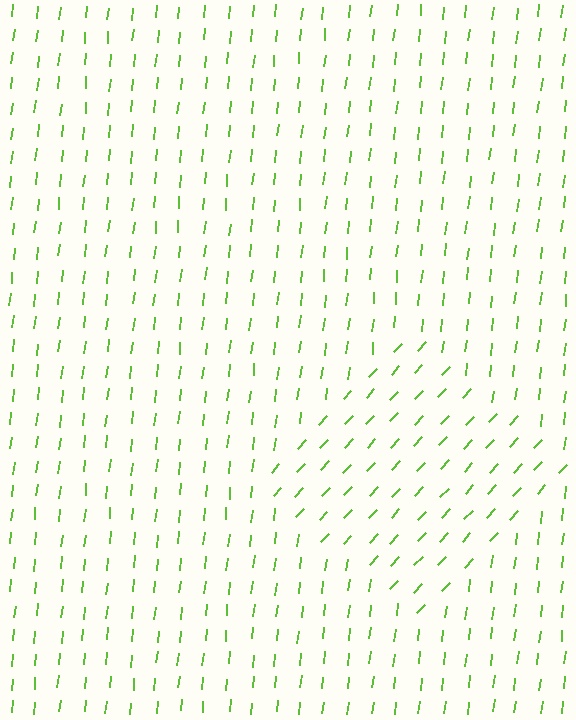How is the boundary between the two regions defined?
The boundary is defined purely by a change in line orientation (approximately 36 degrees difference). All lines are the same color and thickness.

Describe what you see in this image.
The image is filled with small lime line segments. A diamond region in the image has lines oriented differently from the surrounding lines, creating a visible texture boundary.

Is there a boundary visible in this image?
Yes, there is a texture boundary formed by a change in line orientation.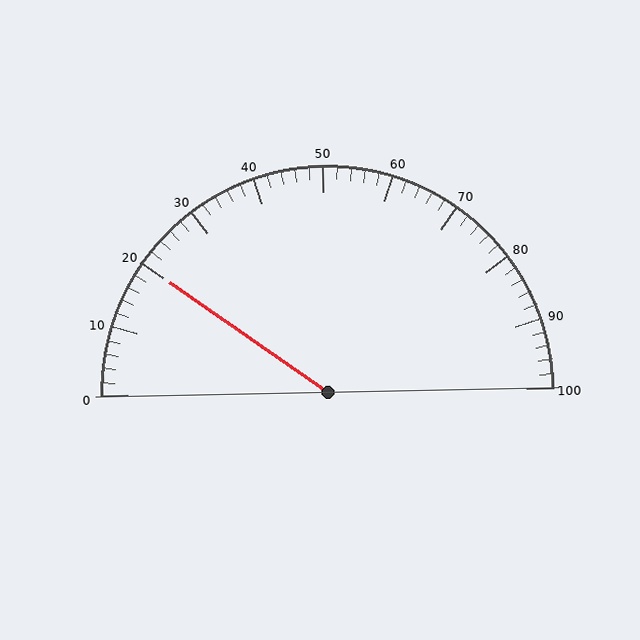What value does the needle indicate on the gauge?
The needle indicates approximately 20.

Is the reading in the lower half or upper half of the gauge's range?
The reading is in the lower half of the range (0 to 100).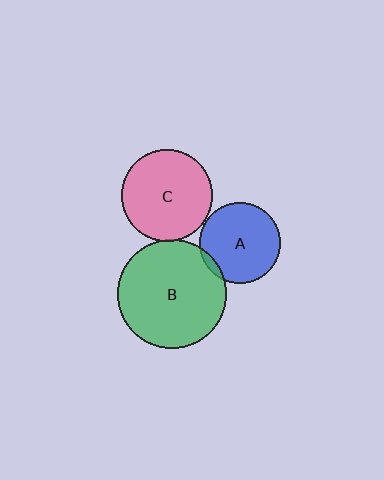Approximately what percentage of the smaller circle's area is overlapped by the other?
Approximately 5%.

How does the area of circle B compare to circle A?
Approximately 1.8 times.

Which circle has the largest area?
Circle B (green).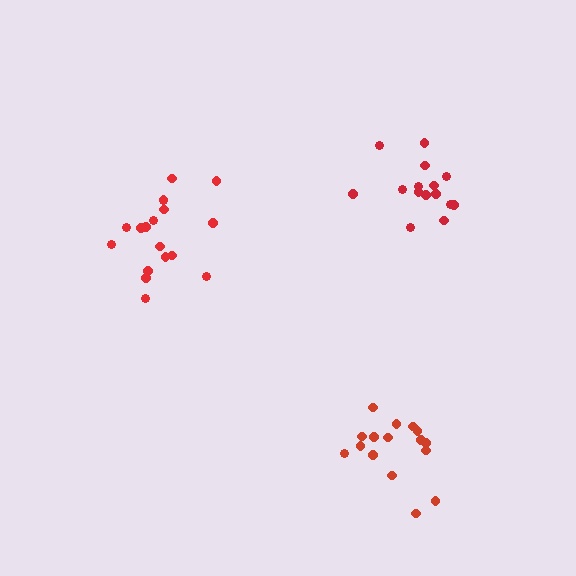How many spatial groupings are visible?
There are 3 spatial groupings.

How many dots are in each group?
Group 1: 18 dots, Group 2: 16 dots, Group 3: 15 dots (49 total).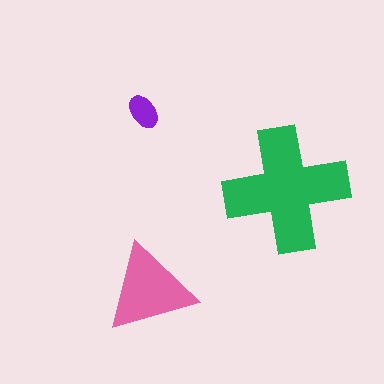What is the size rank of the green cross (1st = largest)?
1st.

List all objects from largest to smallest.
The green cross, the pink triangle, the purple ellipse.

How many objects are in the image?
There are 3 objects in the image.